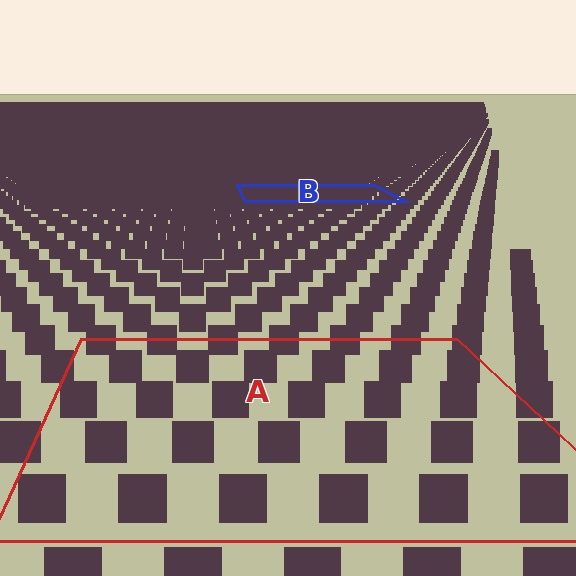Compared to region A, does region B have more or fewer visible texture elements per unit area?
Region B has more texture elements per unit area — they are packed more densely because it is farther away.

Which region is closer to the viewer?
Region A is closer. The texture elements there are larger and more spread out.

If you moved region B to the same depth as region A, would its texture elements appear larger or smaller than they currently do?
They would appear larger. At a closer depth, the same texture elements are projected at a bigger on-screen size.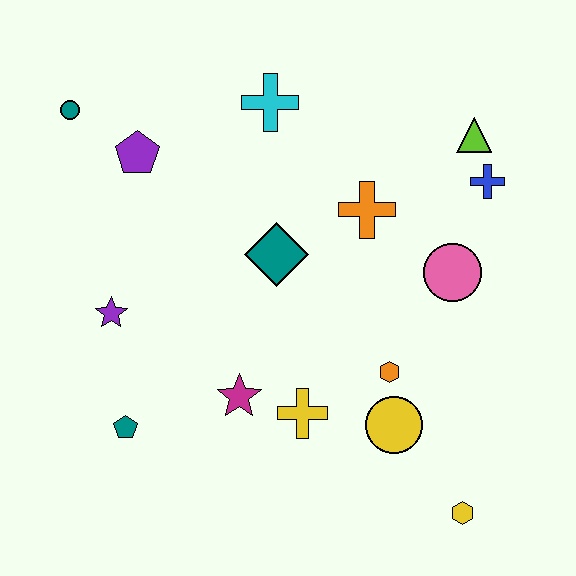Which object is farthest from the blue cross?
The teal pentagon is farthest from the blue cross.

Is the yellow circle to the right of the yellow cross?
Yes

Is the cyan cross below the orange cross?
No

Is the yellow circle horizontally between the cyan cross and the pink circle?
Yes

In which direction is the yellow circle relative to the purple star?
The yellow circle is to the right of the purple star.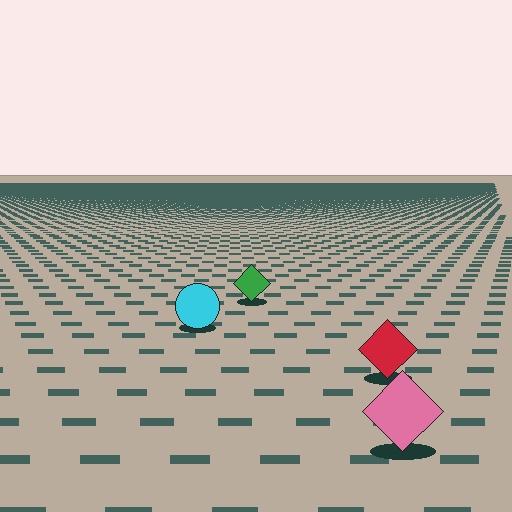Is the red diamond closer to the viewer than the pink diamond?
No. The pink diamond is closer — you can tell from the texture gradient: the ground texture is coarser near it.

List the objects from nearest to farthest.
From nearest to farthest: the pink diamond, the red diamond, the cyan circle, the green diamond.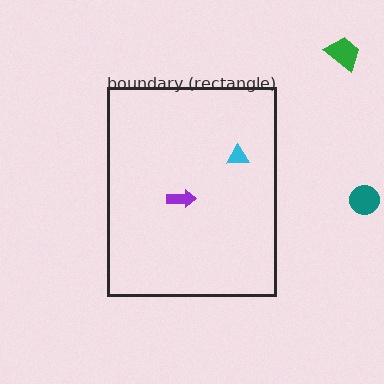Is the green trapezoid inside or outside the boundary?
Outside.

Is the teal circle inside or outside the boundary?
Outside.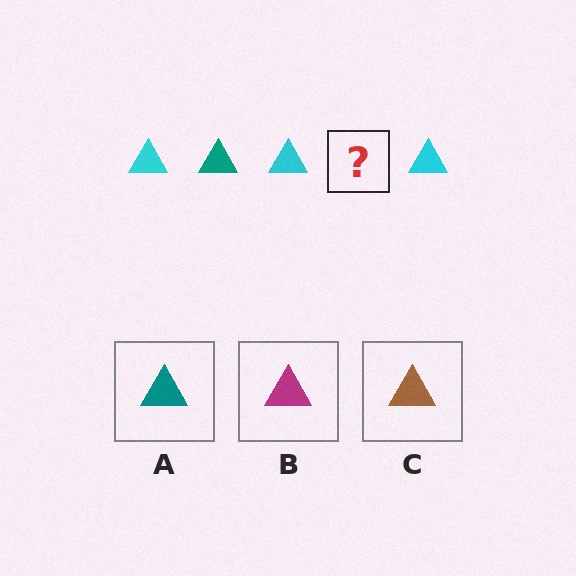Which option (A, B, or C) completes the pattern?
A.